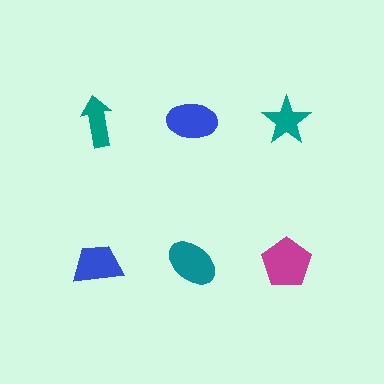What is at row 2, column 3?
A magenta pentagon.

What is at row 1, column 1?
A teal arrow.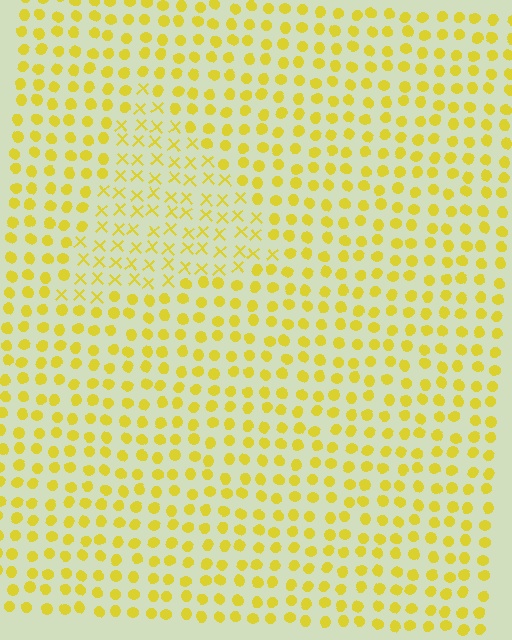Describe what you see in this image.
The image is filled with small yellow elements arranged in a uniform grid. A triangle-shaped region contains X marks, while the surrounding area contains circles. The boundary is defined purely by the change in element shape.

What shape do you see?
I see a triangle.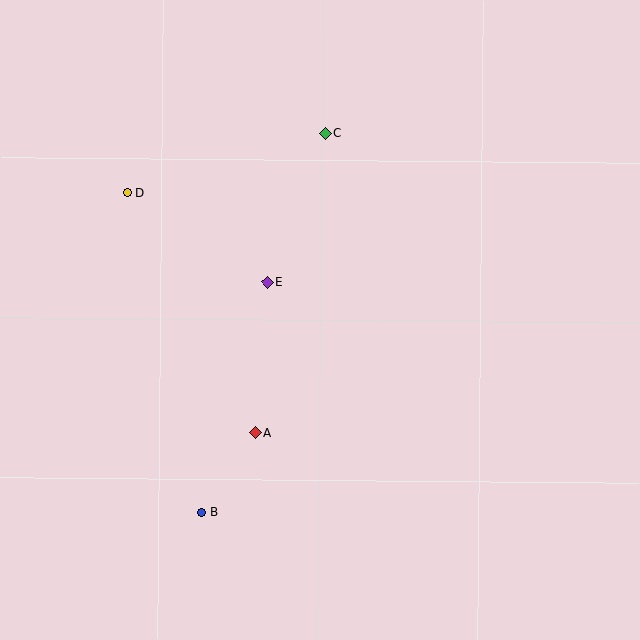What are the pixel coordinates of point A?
Point A is at (255, 433).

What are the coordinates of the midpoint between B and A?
The midpoint between B and A is at (229, 473).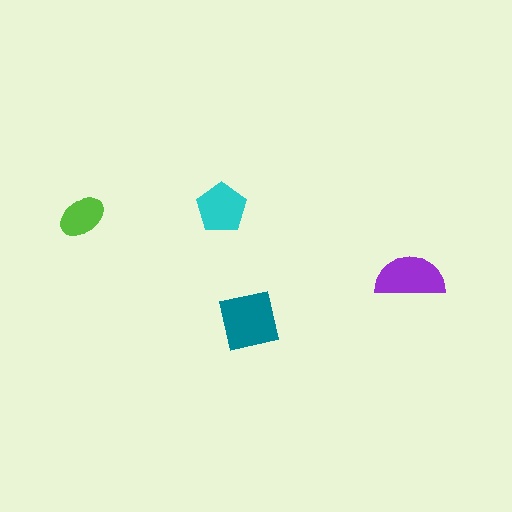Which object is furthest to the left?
The lime ellipse is leftmost.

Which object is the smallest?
The lime ellipse.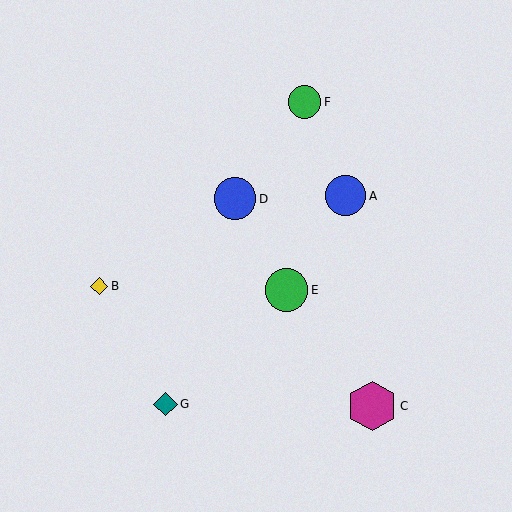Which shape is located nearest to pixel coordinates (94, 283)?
The yellow diamond (labeled B) at (99, 286) is nearest to that location.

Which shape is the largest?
The magenta hexagon (labeled C) is the largest.